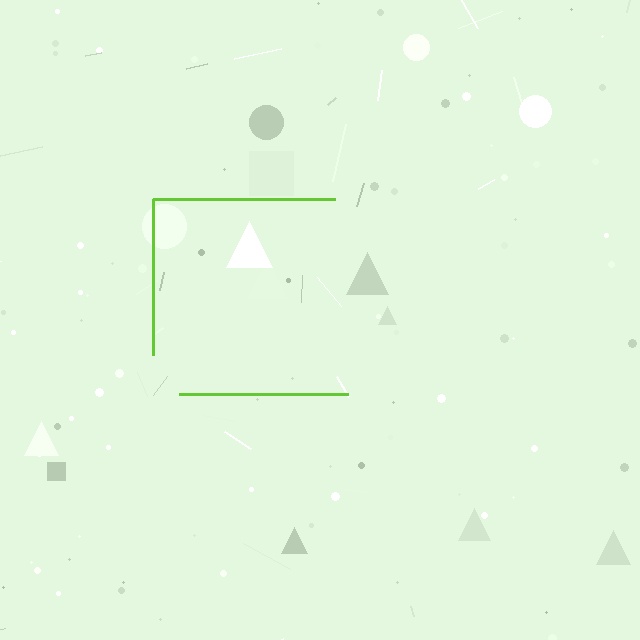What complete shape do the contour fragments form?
The contour fragments form a square.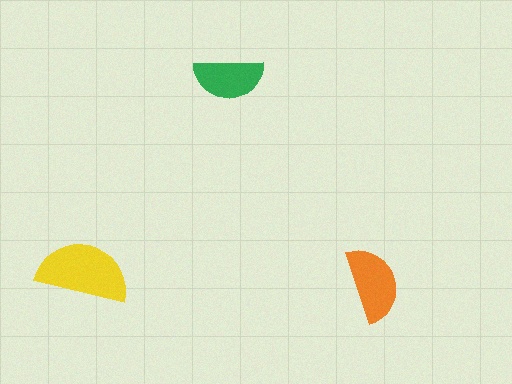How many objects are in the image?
There are 3 objects in the image.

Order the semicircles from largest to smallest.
the yellow one, the orange one, the green one.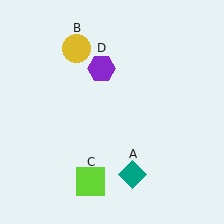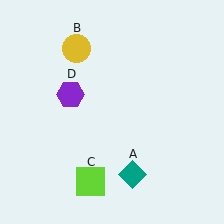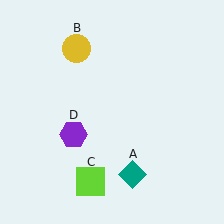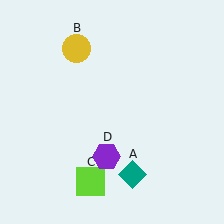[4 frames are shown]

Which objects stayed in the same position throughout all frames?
Teal diamond (object A) and yellow circle (object B) and lime square (object C) remained stationary.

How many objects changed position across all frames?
1 object changed position: purple hexagon (object D).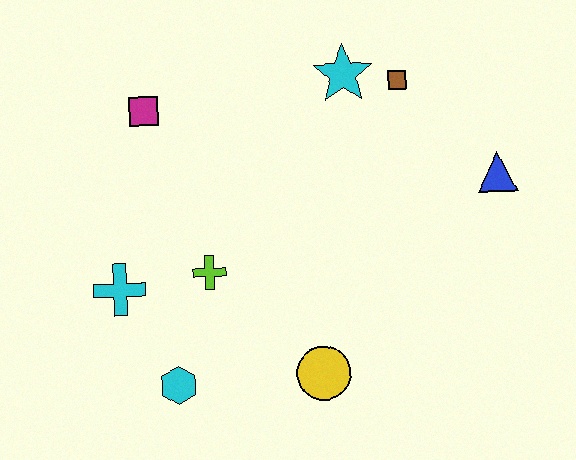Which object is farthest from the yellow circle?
The magenta square is farthest from the yellow circle.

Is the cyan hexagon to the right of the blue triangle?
No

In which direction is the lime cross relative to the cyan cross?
The lime cross is to the right of the cyan cross.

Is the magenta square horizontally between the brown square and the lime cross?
No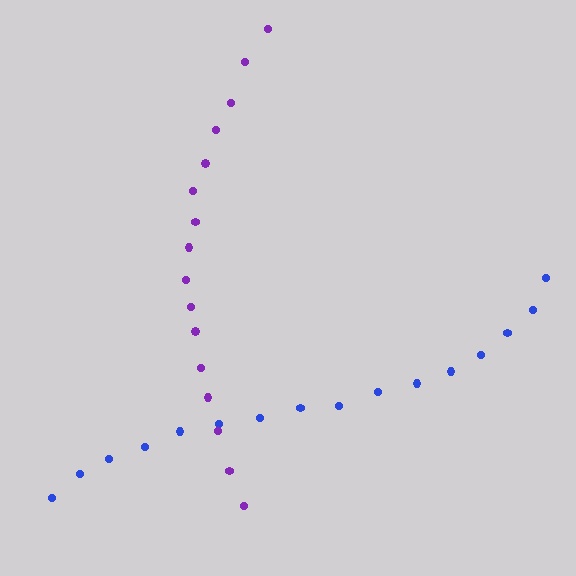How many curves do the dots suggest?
There are 2 distinct paths.